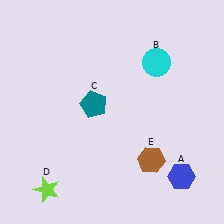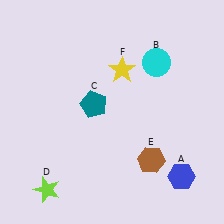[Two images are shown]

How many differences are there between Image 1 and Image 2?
There is 1 difference between the two images.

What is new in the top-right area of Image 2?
A yellow star (F) was added in the top-right area of Image 2.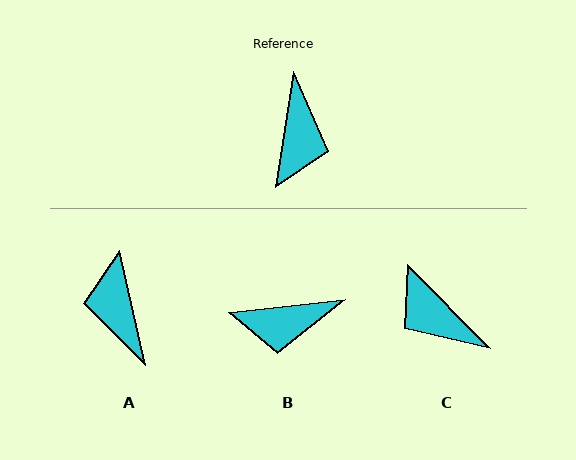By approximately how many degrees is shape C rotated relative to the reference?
Approximately 126 degrees clockwise.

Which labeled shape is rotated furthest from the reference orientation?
A, about 158 degrees away.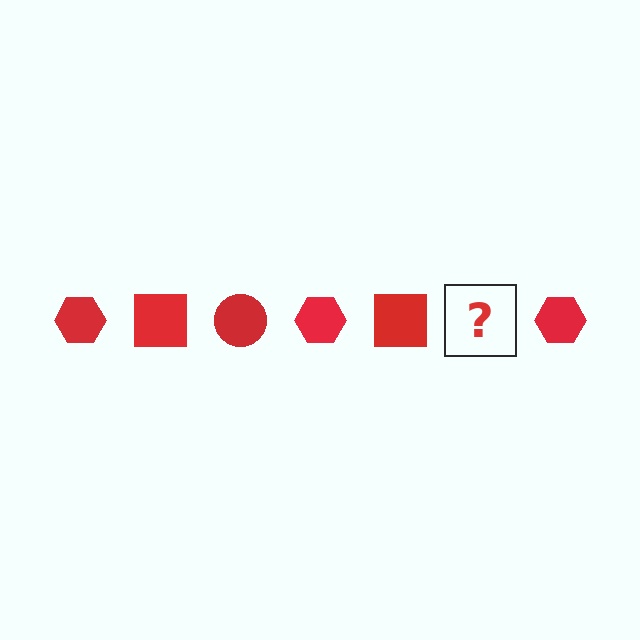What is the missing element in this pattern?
The missing element is a red circle.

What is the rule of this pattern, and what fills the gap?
The rule is that the pattern cycles through hexagon, square, circle shapes in red. The gap should be filled with a red circle.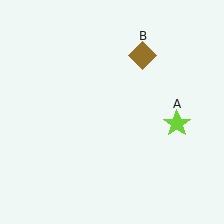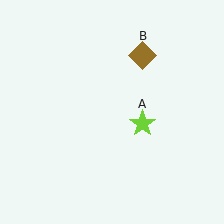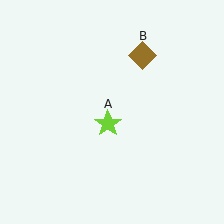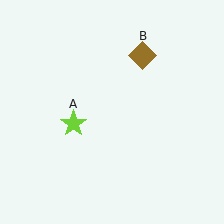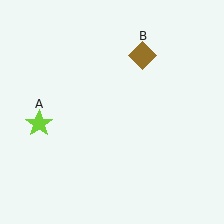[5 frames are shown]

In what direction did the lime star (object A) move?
The lime star (object A) moved left.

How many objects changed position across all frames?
1 object changed position: lime star (object A).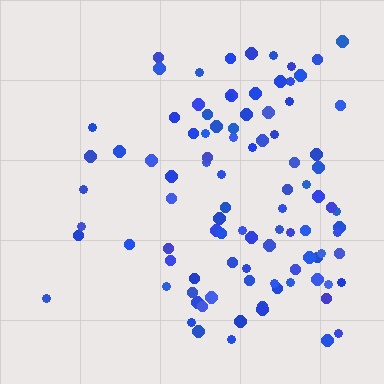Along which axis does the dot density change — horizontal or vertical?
Horizontal.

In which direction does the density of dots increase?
From left to right, with the right side densest.